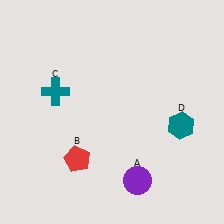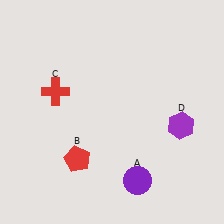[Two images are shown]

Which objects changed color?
C changed from teal to red. D changed from teal to purple.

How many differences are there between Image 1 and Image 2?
There are 2 differences between the two images.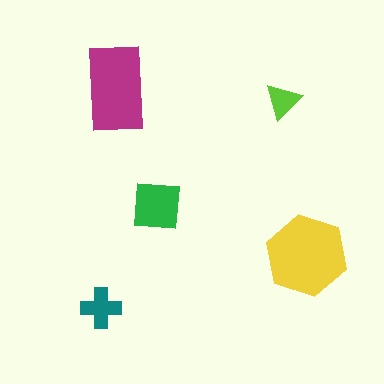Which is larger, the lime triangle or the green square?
The green square.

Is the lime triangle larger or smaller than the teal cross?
Smaller.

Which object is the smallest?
The lime triangle.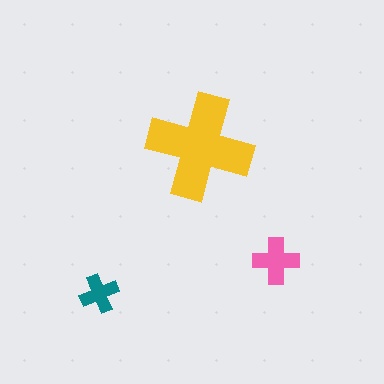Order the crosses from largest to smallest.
the yellow one, the pink one, the teal one.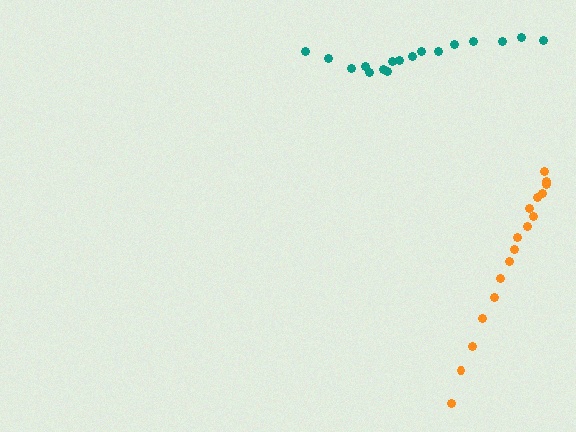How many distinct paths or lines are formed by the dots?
There are 2 distinct paths.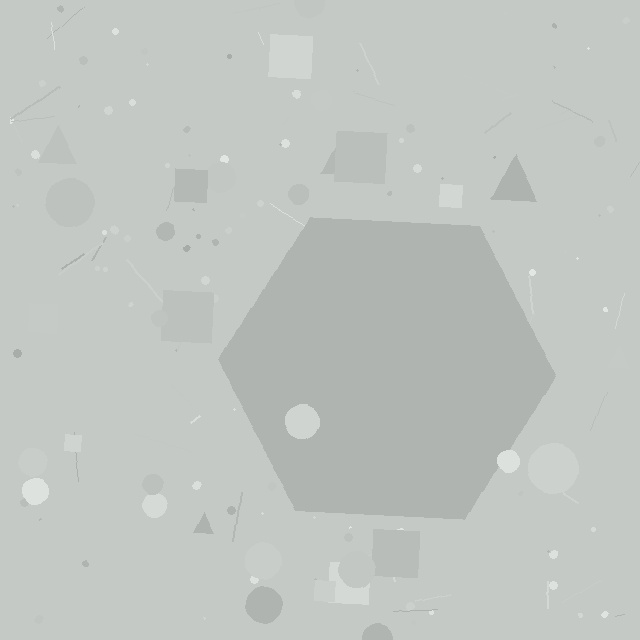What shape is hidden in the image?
A hexagon is hidden in the image.